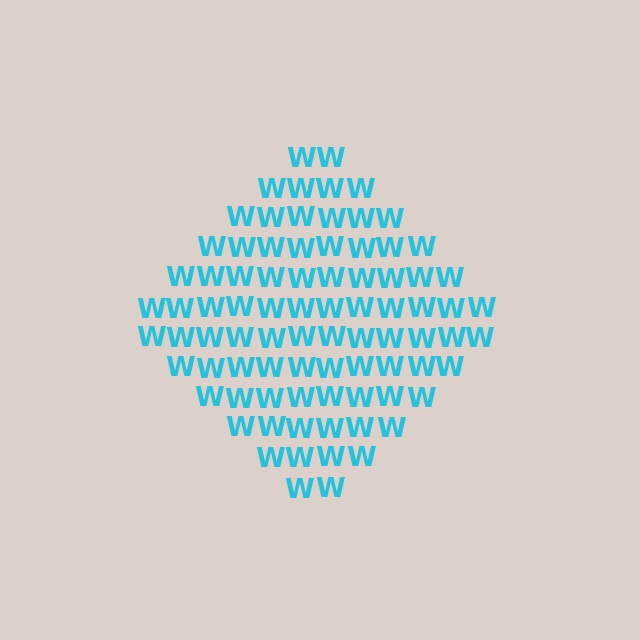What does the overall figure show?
The overall figure shows a diamond.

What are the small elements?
The small elements are letter W's.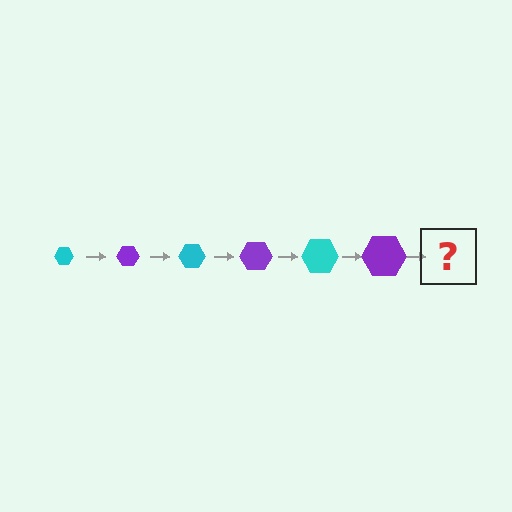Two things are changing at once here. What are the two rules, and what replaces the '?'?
The two rules are that the hexagon grows larger each step and the color cycles through cyan and purple. The '?' should be a cyan hexagon, larger than the previous one.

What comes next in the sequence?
The next element should be a cyan hexagon, larger than the previous one.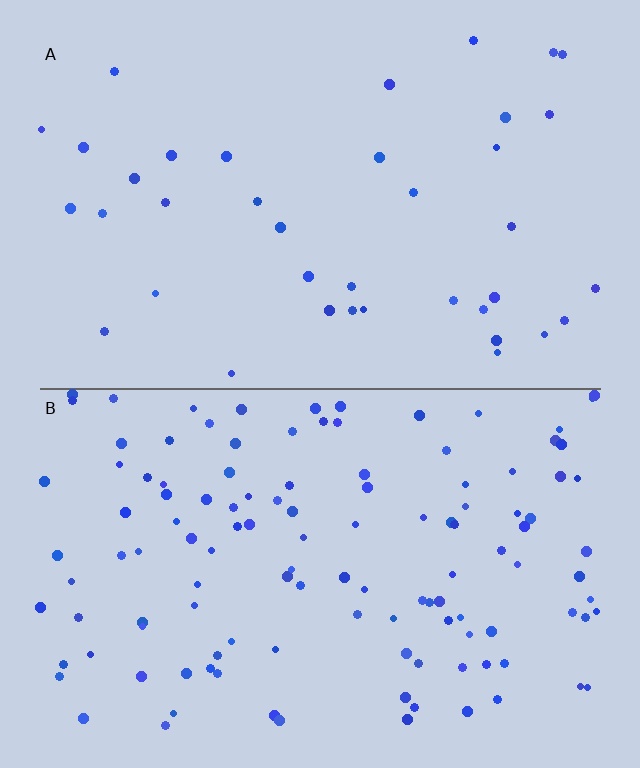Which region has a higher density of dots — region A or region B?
B (the bottom).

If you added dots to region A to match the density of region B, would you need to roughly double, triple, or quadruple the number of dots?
Approximately triple.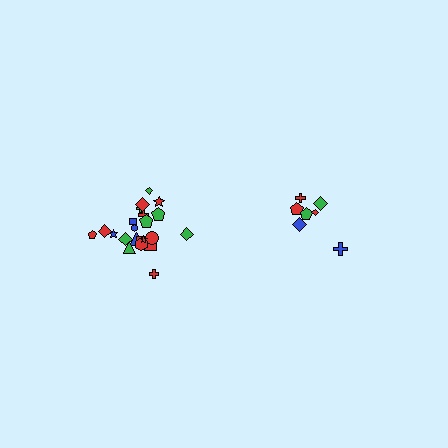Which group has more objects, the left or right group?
The left group.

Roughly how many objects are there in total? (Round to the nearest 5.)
Roughly 30 objects in total.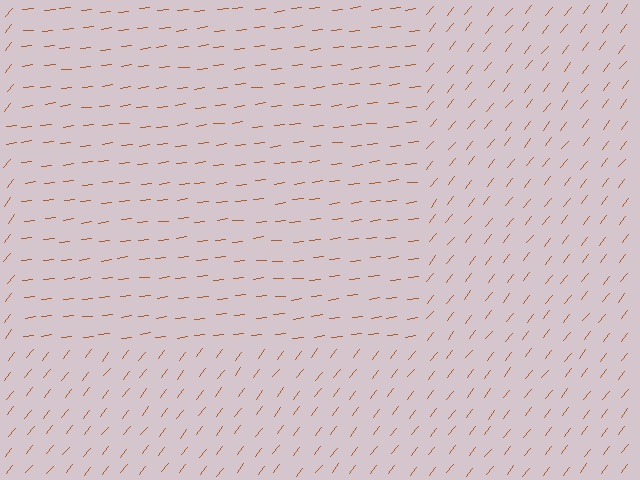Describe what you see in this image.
The image is filled with small brown line segments. A rectangle region in the image has lines oriented differently from the surrounding lines, creating a visible texture boundary.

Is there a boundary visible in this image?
Yes, there is a texture boundary formed by a change in line orientation.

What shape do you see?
I see a rectangle.